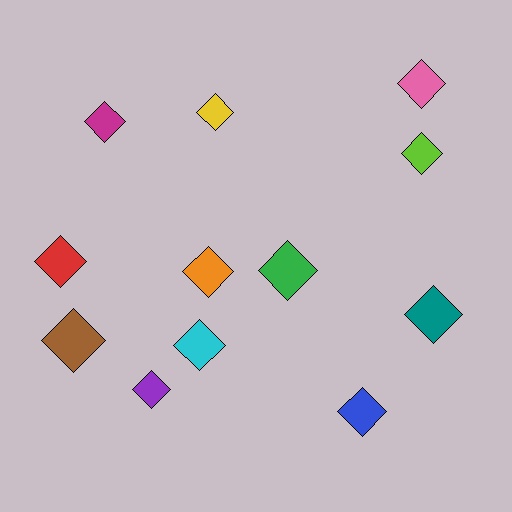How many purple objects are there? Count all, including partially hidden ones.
There is 1 purple object.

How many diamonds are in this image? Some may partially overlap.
There are 12 diamonds.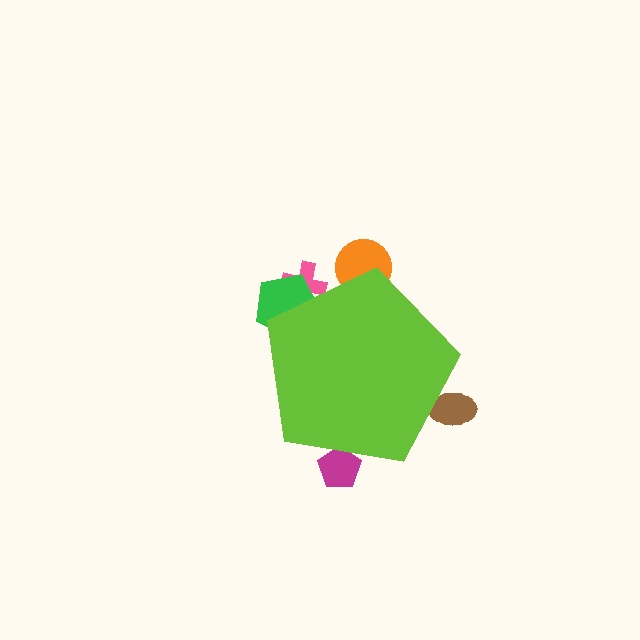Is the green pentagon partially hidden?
Yes, the green pentagon is partially hidden behind the lime pentagon.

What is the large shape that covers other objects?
A lime pentagon.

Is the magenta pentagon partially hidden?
Yes, the magenta pentagon is partially hidden behind the lime pentagon.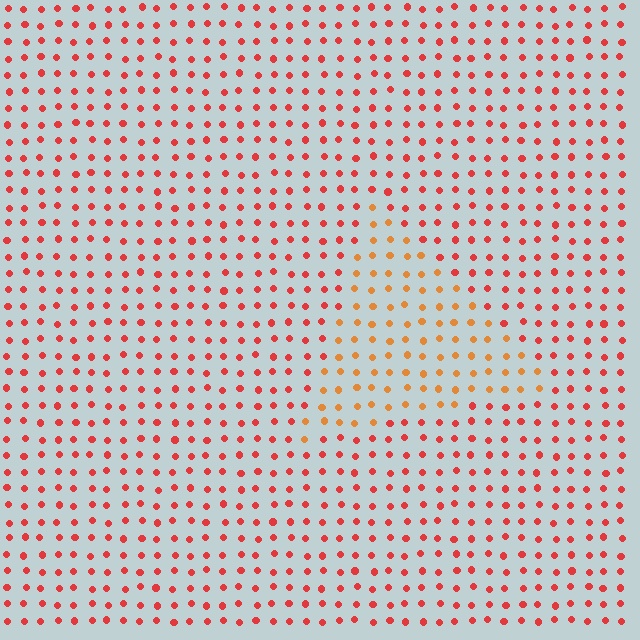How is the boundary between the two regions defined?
The boundary is defined purely by a slight shift in hue (about 30 degrees). Spacing, size, and orientation are identical on both sides.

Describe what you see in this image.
The image is filled with small red elements in a uniform arrangement. A triangle-shaped region is visible where the elements are tinted to a slightly different hue, forming a subtle color boundary.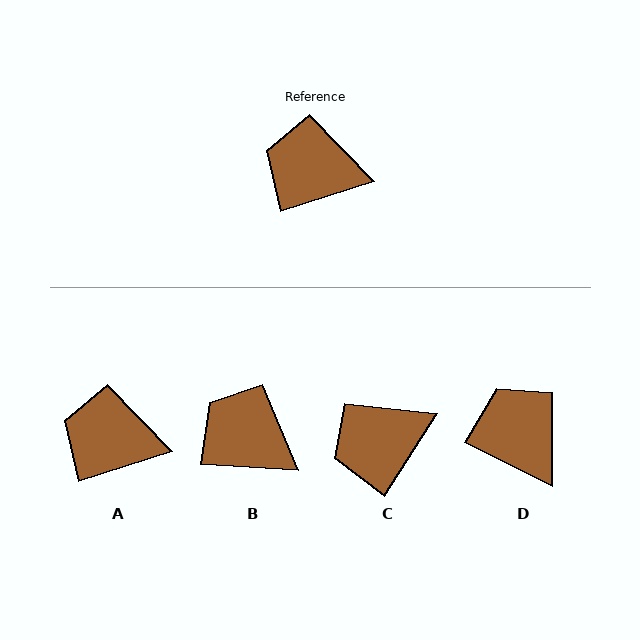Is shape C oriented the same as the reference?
No, it is off by about 40 degrees.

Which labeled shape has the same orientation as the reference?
A.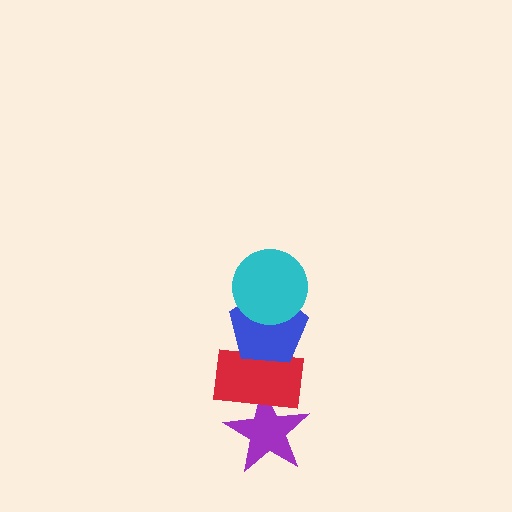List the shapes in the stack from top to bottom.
From top to bottom: the cyan circle, the blue pentagon, the red rectangle, the purple star.